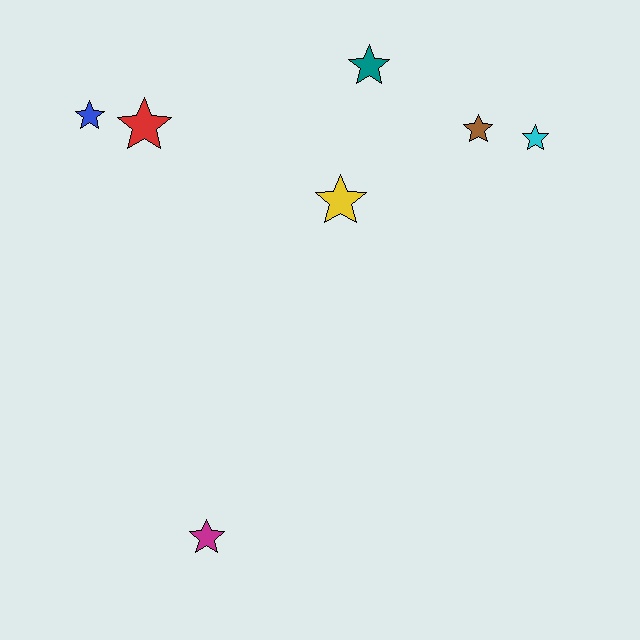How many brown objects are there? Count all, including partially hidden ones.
There is 1 brown object.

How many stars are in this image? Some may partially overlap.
There are 7 stars.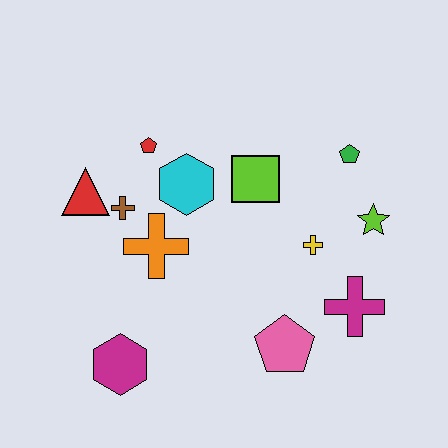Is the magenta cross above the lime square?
No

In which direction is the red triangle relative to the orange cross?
The red triangle is to the left of the orange cross.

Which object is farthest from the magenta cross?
The red triangle is farthest from the magenta cross.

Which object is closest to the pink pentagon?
The magenta cross is closest to the pink pentagon.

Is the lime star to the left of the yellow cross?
No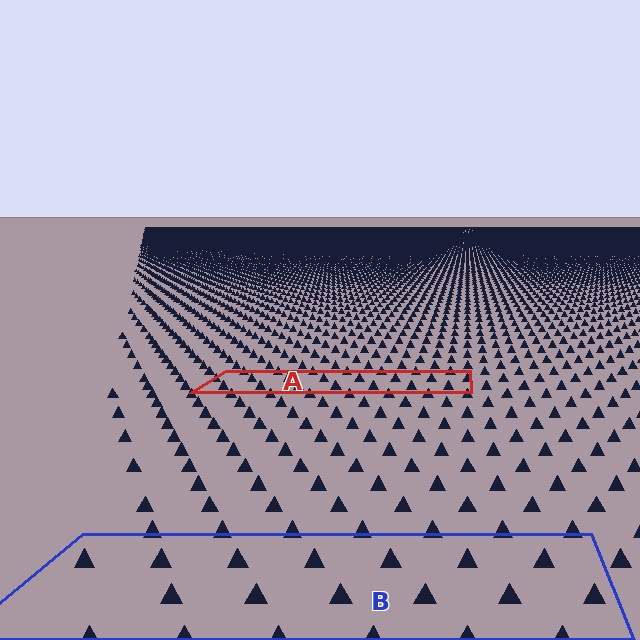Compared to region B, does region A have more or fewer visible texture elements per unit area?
Region A has more texture elements per unit area — they are packed more densely because it is farther away.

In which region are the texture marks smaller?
The texture marks are smaller in region A, because it is farther away.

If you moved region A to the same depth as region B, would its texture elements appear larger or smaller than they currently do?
They would appear larger. At a closer depth, the same texture elements are projected at a bigger on-screen size.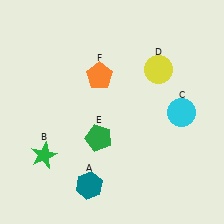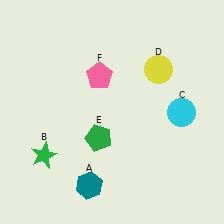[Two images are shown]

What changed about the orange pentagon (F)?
In Image 1, F is orange. In Image 2, it changed to pink.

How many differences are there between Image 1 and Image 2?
There is 1 difference between the two images.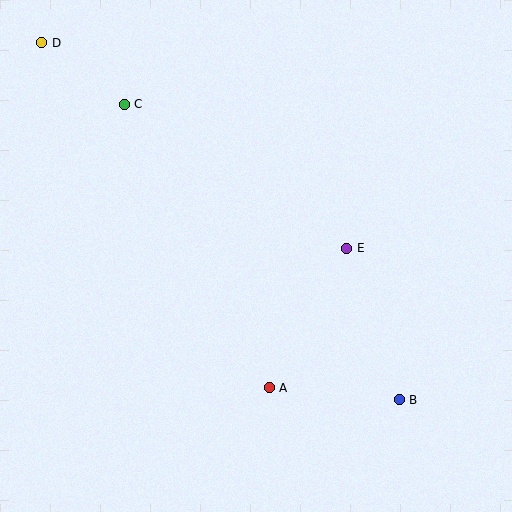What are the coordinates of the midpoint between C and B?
The midpoint between C and B is at (262, 252).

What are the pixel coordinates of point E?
Point E is at (347, 248).